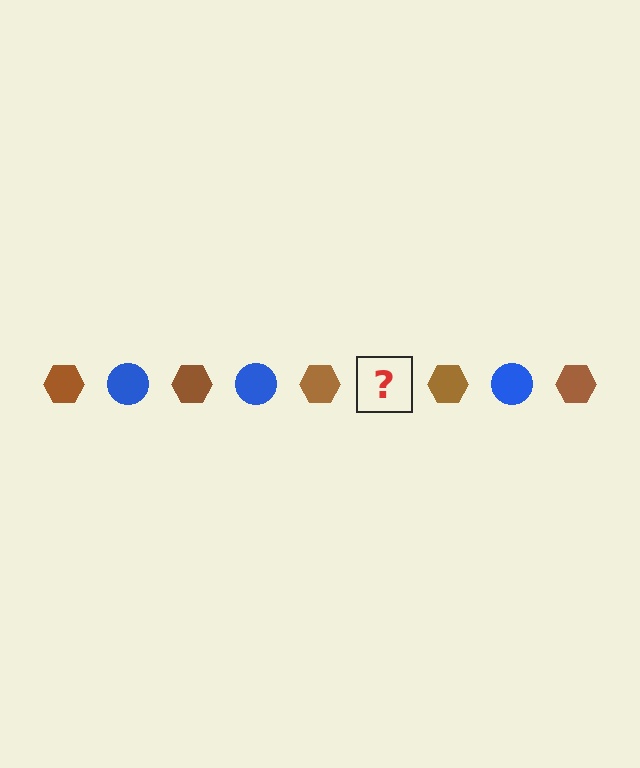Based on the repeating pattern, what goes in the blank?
The blank should be a blue circle.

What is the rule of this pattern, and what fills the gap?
The rule is that the pattern alternates between brown hexagon and blue circle. The gap should be filled with a blue circle.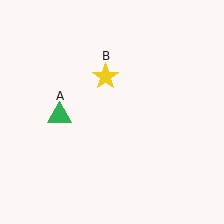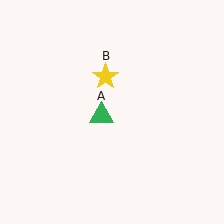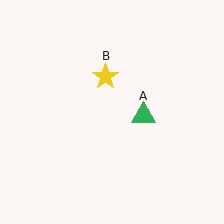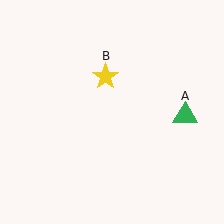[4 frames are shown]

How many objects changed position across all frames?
1 object changed position: green triangle (object A).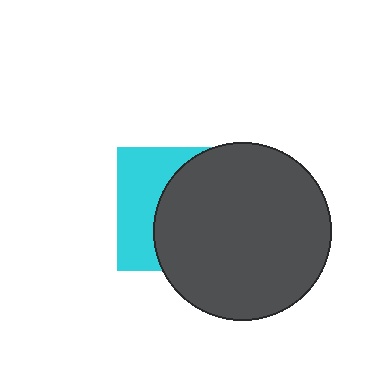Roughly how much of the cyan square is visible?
A small part of it is visible (roughly 38%).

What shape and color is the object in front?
The object in front is a dark gray circle.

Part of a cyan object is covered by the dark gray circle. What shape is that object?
It is a square.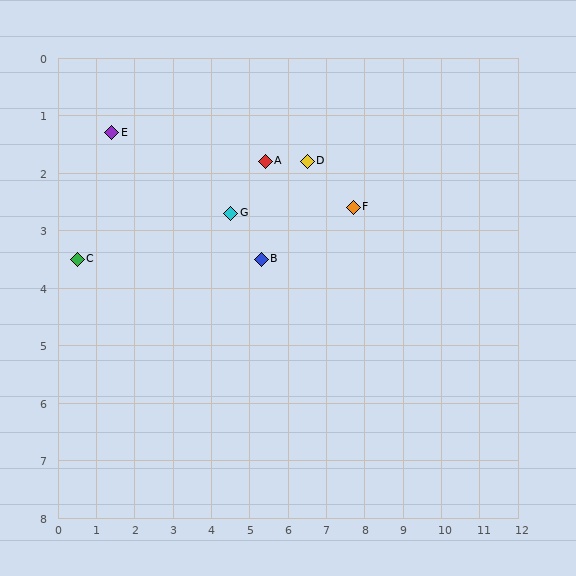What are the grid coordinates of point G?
Point G is at approximately (4.5, 2.7).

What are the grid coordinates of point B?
Point B is at approximately (5.3, 3.5).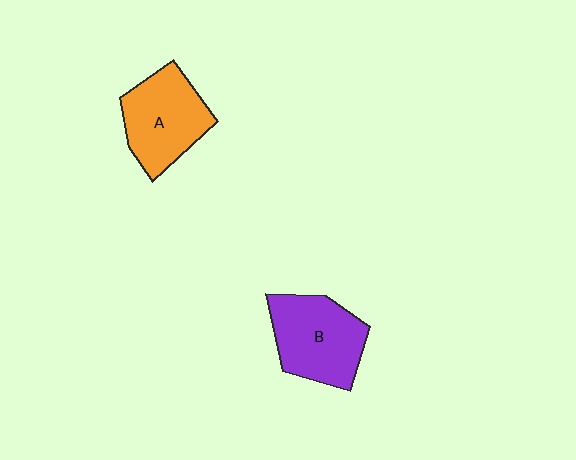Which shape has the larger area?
Shape B (purple).